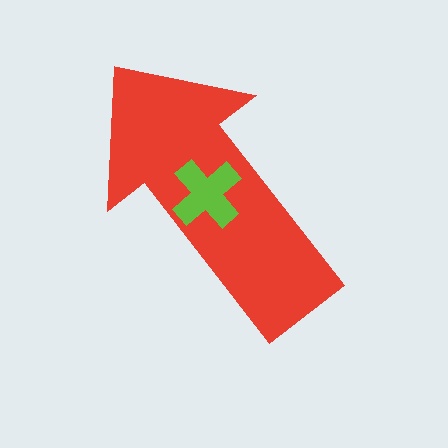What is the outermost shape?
The red arrow.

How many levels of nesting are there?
2.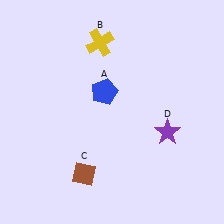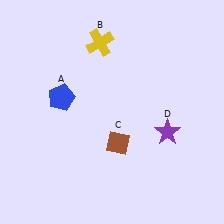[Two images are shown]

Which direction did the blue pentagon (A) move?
The blue pentagon (A) moved left.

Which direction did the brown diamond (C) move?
The brown diamond (C) moved right.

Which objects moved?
The objects that moved are: the blue pentagon (A), the brown diamond (C).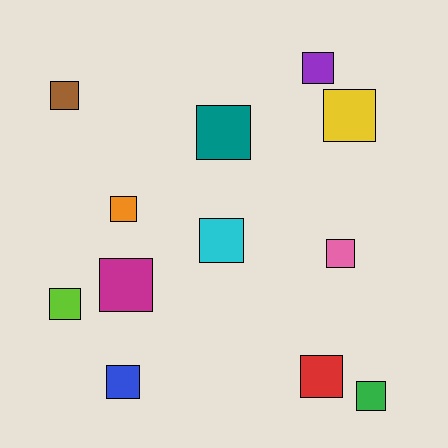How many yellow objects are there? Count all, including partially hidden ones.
There is 1 yellow object.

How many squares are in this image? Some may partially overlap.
There are 12 squares.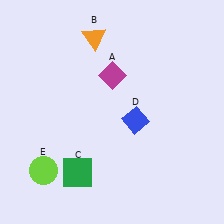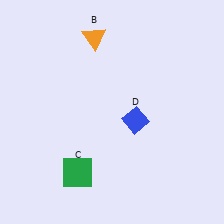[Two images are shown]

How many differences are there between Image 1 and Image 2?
There are 2 differences between the two images.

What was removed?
The magenta diamond (A), the lime circle (E) were removed in Image 2.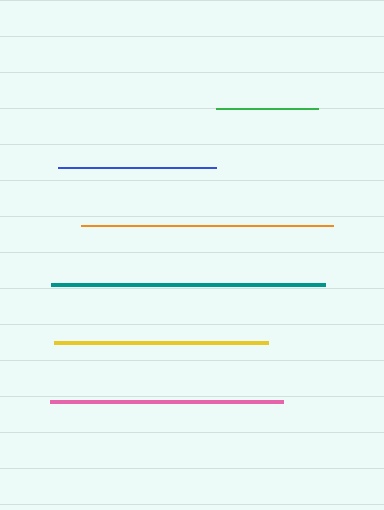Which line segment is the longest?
The teal line is the longest at approximately 274 pixels.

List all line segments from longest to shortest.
From longest to shortest: teal, orange, pink, yellow, blue, green.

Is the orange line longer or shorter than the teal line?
The teal line is longer than the orange line.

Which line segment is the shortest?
The green line is the shortest at approximately 103 pixels.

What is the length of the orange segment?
The orange segment is approximately 252 pixels long.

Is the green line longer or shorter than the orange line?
The orange line is longer than the green line.